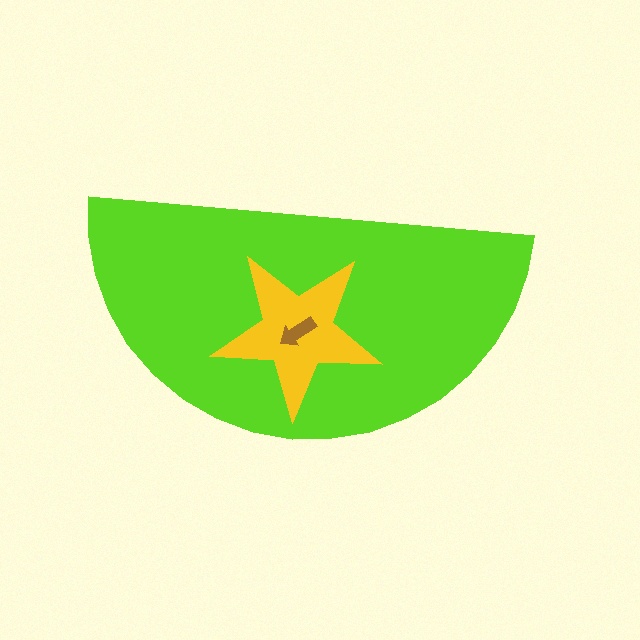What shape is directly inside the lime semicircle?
The yellow star.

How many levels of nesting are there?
3.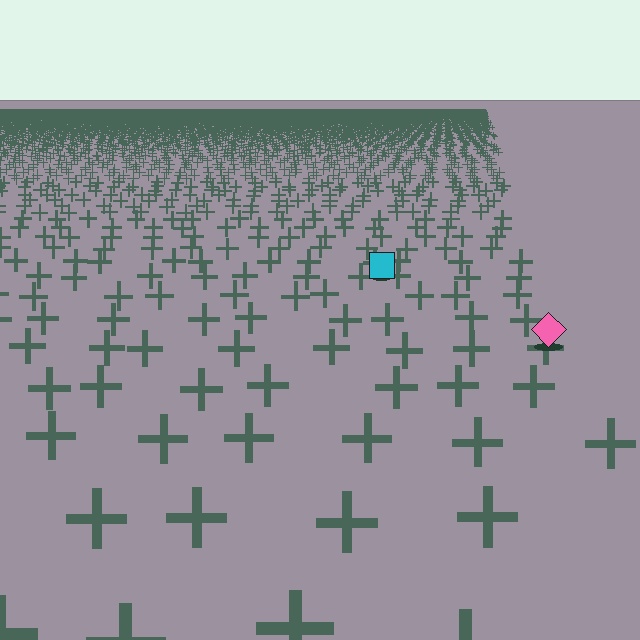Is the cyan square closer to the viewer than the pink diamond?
No. The pink diamond is closer — you can tell from the texture gradient: the ground texture is coarser near it.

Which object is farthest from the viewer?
The cyan square is farthest from the viewer. It appears smaller and the ground texture around it is denser.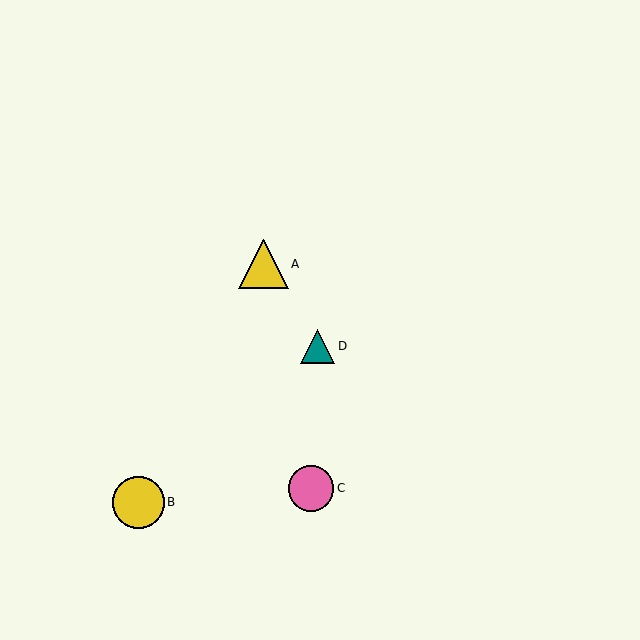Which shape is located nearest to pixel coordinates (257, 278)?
The yellow triangle (labeled A) at (263, 264) is nearest to that location.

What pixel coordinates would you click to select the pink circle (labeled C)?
Click at (311, 488) to select the pink circle C.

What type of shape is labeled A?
Shape A is a yellow triangle.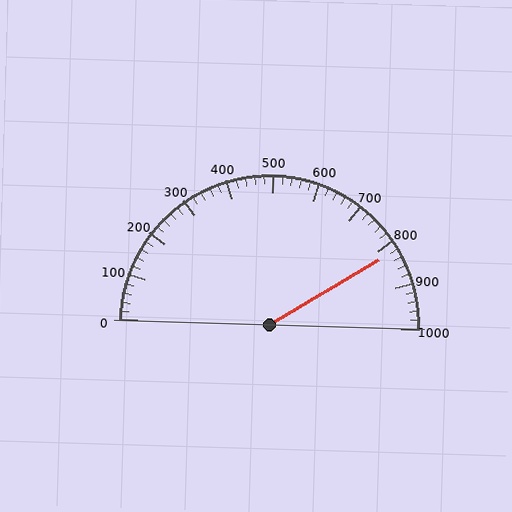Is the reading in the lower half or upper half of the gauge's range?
The reading is in the upper half of the range (0 to 1000).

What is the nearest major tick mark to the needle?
The nearest major tick mark is 800.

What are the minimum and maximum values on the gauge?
The gauge ranges from 0 to 1000.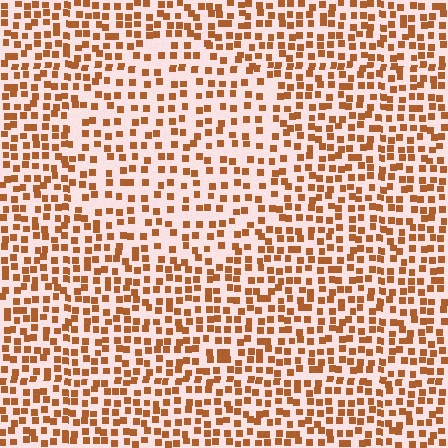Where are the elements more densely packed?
The elements are more densely packed outside the circle boundary.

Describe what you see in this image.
The image contains small brown elements arranged at two different densities. A circle-shaped region is visible where the elements are less densely packed than the surrounding area.